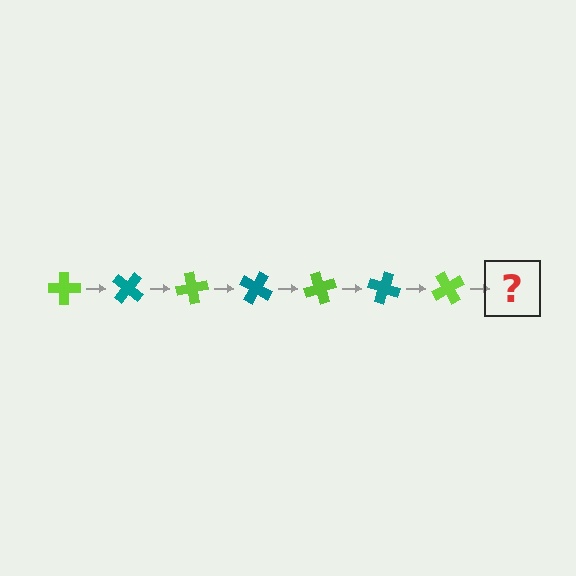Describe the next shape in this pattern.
It should be a teal cross, rotated 280 degrees from the start.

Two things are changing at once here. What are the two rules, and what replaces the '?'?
The two rules are that it rotates 40 degrees each step and the color cycles through lime and teal. The '?' should be a teal cross, rotated 280 degrees from the start.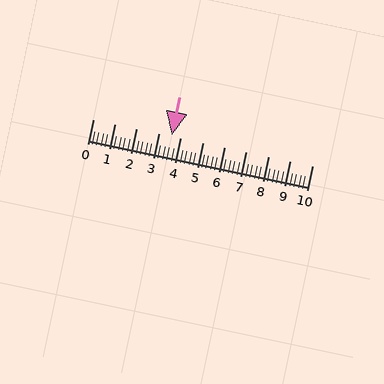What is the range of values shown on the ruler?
The ruler shows values from 0 to 10.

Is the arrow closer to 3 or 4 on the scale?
The arrow is closer to 4.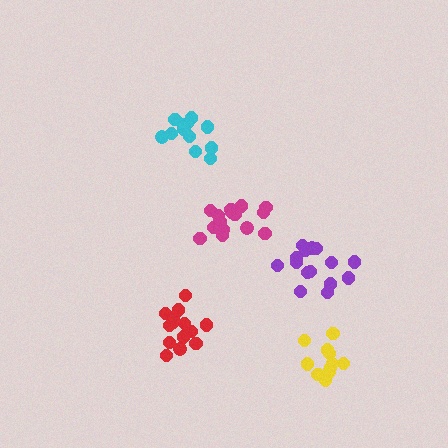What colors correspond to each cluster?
The clusters are colored: red, yellow, purple, magenta, cyan.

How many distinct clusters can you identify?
There are 5 distinct clusters.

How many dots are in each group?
Group 1: 14 dots, Group 2: 11 dots, Group 3: 15 dots, Group 4: 16 dots, Group 5: 12 dots (68 total).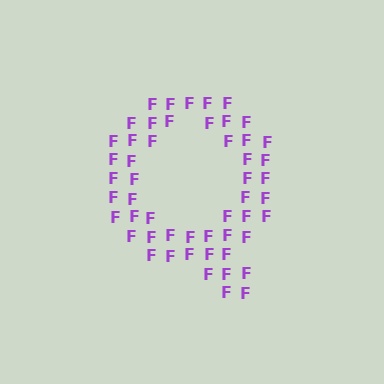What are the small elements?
The small elements are letter F's.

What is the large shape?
The large shape is the letter Q.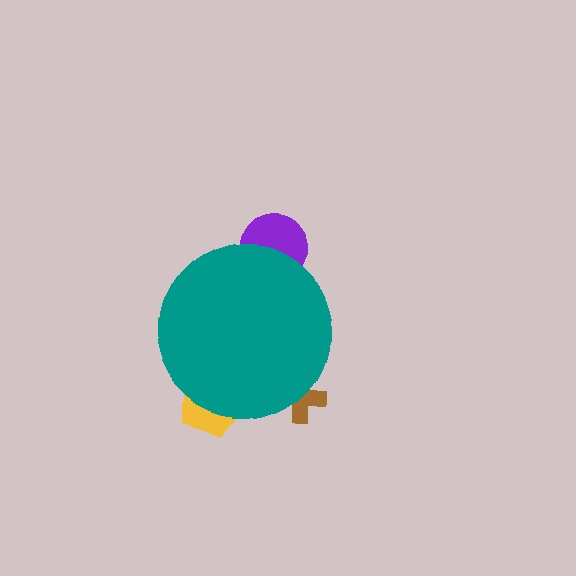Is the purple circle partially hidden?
Yes, the purple circle is partially hidden behind the teal circle.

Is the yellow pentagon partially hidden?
Yes, the yellow pentagon is partially hidden behind the teal circle.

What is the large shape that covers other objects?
A teal circle.